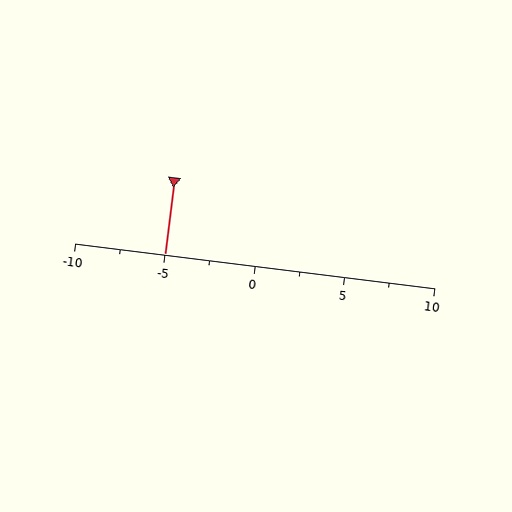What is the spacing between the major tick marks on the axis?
The major ticks are spaced 5 apart.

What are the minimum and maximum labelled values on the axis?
The axis runs from -10 to 10.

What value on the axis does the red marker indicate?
The marker indicates approximately -5.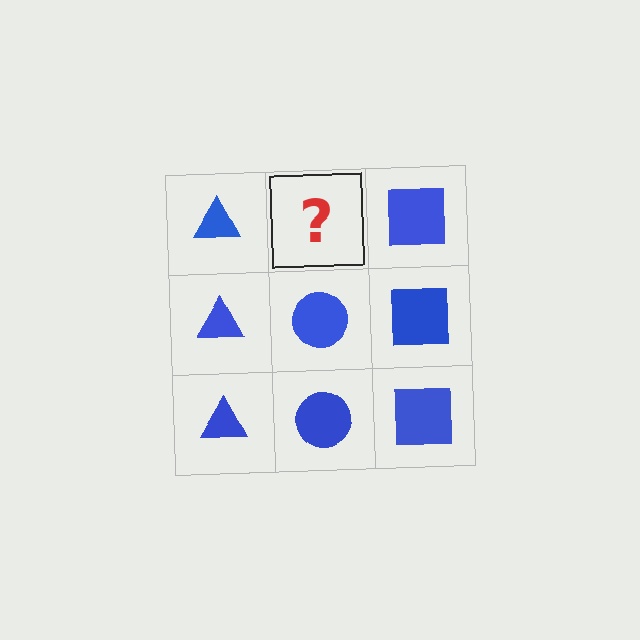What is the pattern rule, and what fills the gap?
The rule is that each column has a consistent shape. The gap should be filled with a blue circle.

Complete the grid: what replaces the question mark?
The question mark should be replaced with a blue circle.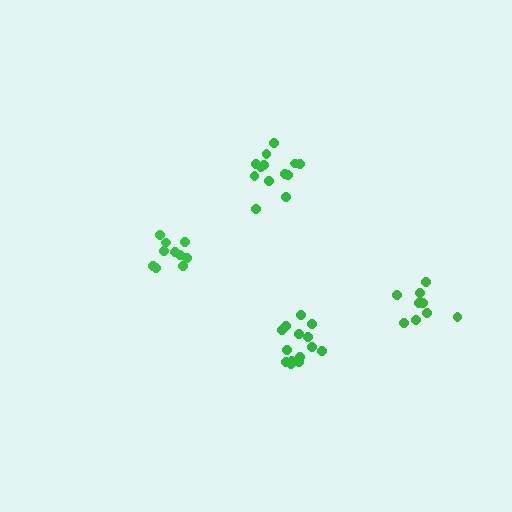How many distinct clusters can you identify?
There are 4 distinct clusters.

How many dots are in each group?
Group 1: 13 dots, Group 2: 14 dots, Group 3: 9 dots, Group 4: 10 dots (46 total).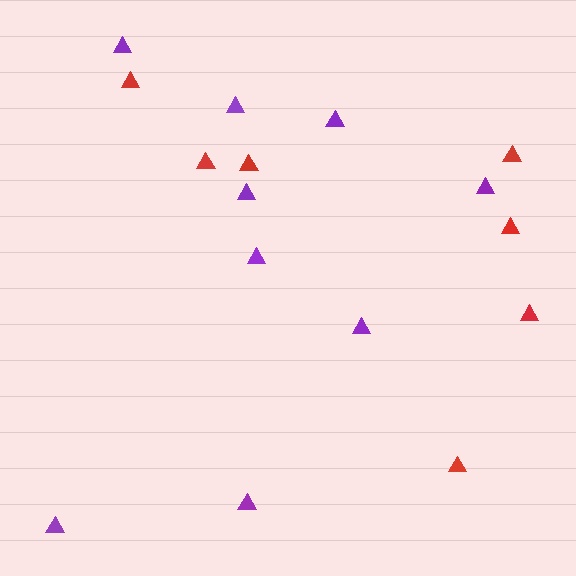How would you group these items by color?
There are 2 groups: one group of purple triangles (9) and one group of red triangles (7).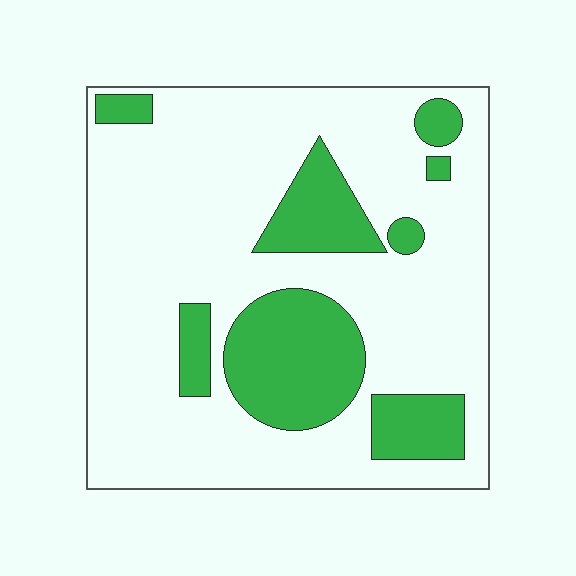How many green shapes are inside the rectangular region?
8.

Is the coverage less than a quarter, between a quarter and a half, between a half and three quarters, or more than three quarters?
Less than a quarter.